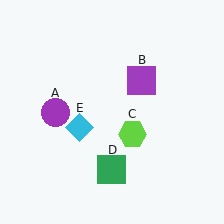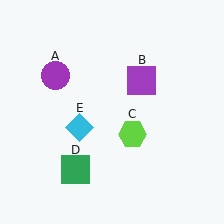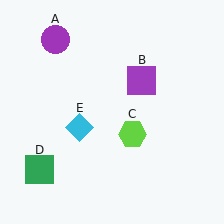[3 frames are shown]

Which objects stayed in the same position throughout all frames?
Purple square (object B) and lime hexagon (object C) and cyan diamond (object E) remained stationary.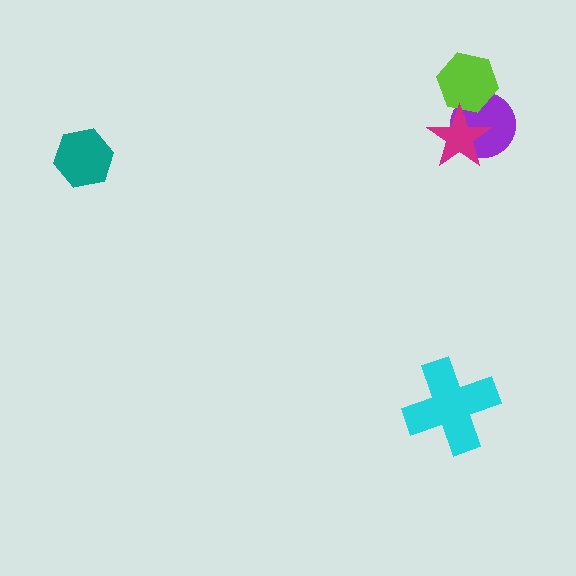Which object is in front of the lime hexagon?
The magenta star is in front of the lime hexagon.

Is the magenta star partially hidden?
No, no other shape covers it.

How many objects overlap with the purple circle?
2 objects overlap with the purple circle.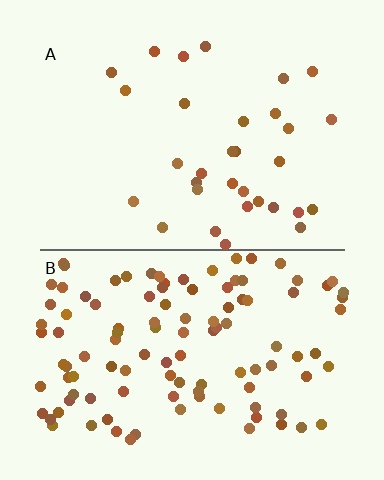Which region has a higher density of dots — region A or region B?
B (the bottom).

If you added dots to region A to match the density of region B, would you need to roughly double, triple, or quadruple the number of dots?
Approximately triple.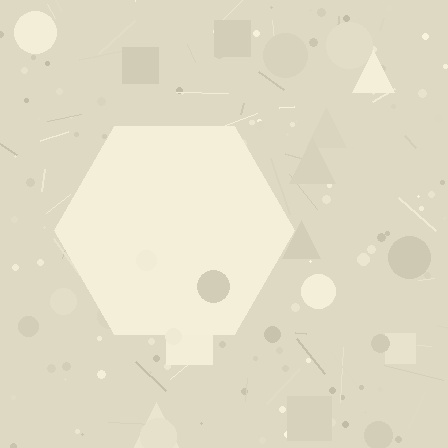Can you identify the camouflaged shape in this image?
The camouflaged shape is a hexagon.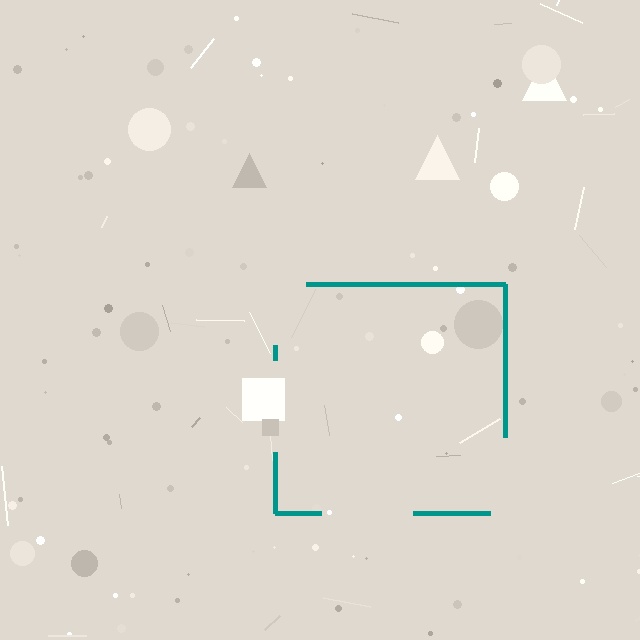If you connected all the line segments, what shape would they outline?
They would outline a square.